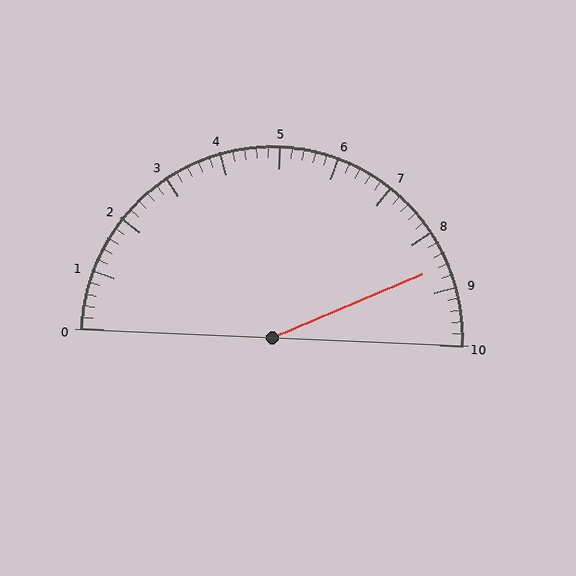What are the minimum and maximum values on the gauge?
The gauge ranges from 0 to 10.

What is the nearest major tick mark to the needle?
The nearest major tick mark is 9.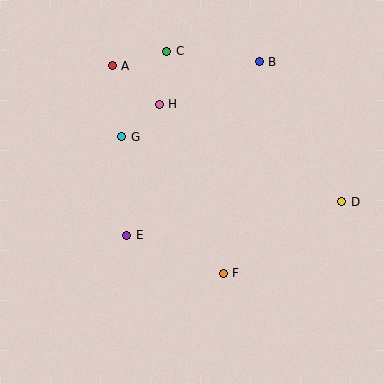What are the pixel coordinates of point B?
Point B is at (259, 62).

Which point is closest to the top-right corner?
Point B is closest to the top-right corner.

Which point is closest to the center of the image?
Point E at (127, 235) is closest to the center.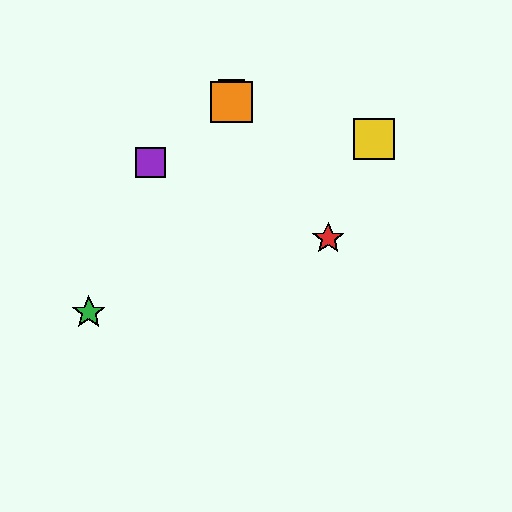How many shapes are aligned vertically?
2 shapes (the blue square, the orange square) are aligned vertically.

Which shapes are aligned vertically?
The blue square, the orange square are aligned vertically.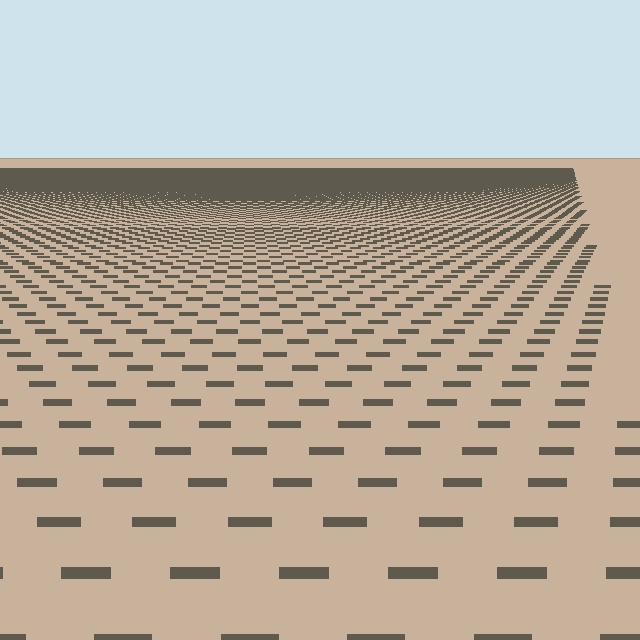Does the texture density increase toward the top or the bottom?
Density increases toward the top.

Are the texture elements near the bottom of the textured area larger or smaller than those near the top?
Larger. Near the bottom, elements are closer to the viewer and appear at a bigger on-screen size.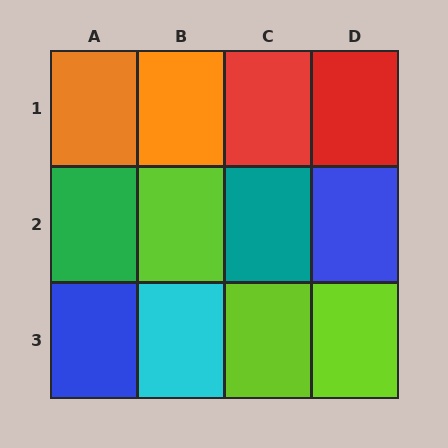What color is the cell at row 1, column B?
Orange.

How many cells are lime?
3 cells are lime.